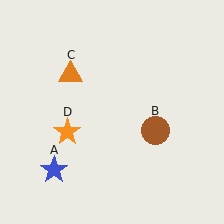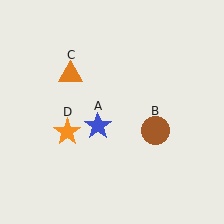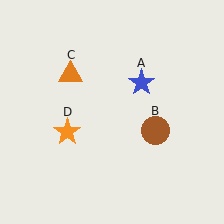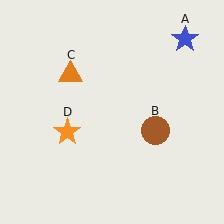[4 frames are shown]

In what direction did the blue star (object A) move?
The blue star (object A) moved up and to the right.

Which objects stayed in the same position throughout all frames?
Brown circle (object B) and orange triangle (object C) and orange star (object D) remained stationary.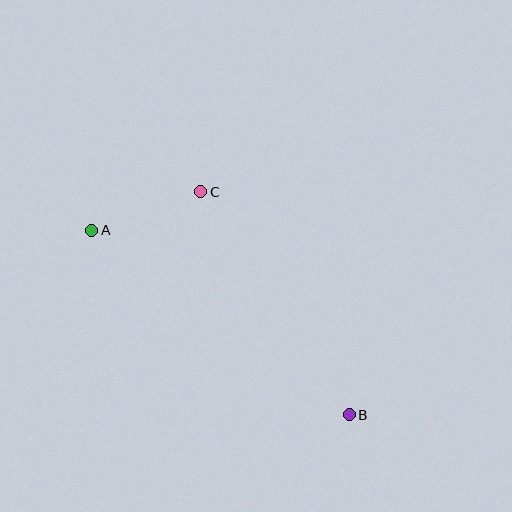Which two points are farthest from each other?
Points A and B are farthest from each other.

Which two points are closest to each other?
Points A and C are closest to each other.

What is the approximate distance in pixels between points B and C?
The distance between B and C is approximately 268 pixels.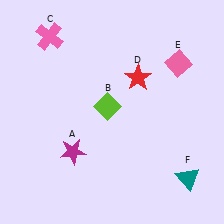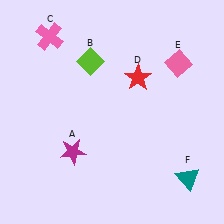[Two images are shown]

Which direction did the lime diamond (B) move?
The lime diamond (B) moved up.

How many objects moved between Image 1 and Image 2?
1 object moved between the two images.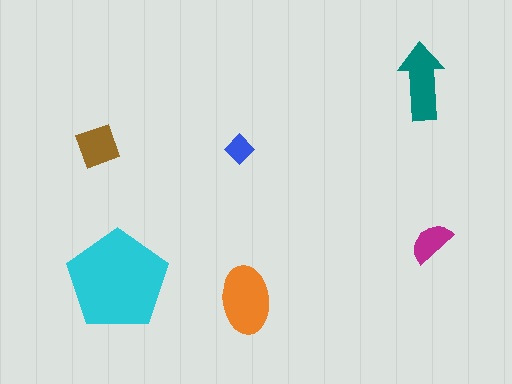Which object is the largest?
The cyan pentagon.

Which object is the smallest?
The blue diamond.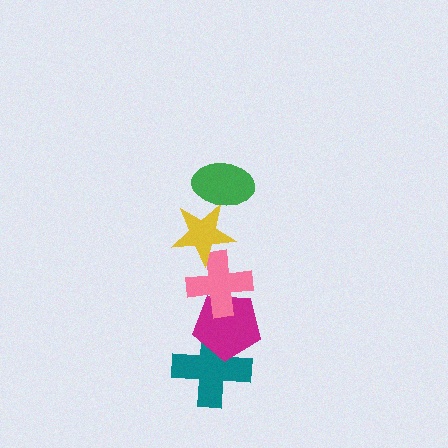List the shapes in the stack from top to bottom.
From top to bottom: the green ellipse, the yellow star, the pink cross, the magenta pentagon, the teal cross.